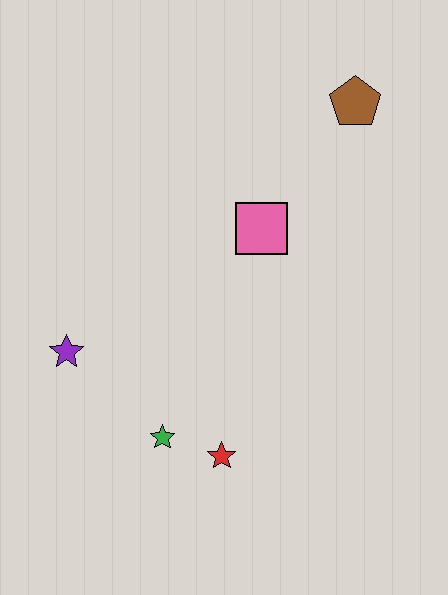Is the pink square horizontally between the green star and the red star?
No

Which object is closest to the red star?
The green star is closest to the red star.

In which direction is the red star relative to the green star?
The red star is to the right of the green star.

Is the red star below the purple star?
Yes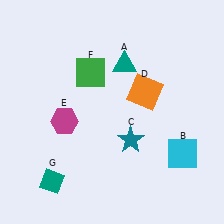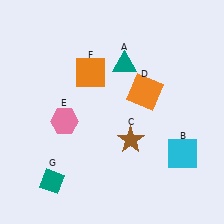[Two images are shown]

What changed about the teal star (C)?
In Image 1, C is teal. In Image 2, it changed to brown.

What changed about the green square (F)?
In Image 1, F is green. In Image 2, it changed to orange.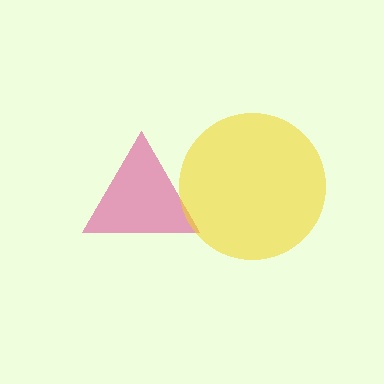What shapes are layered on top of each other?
The layered shapes are: a magenta triangle, a yellow circle.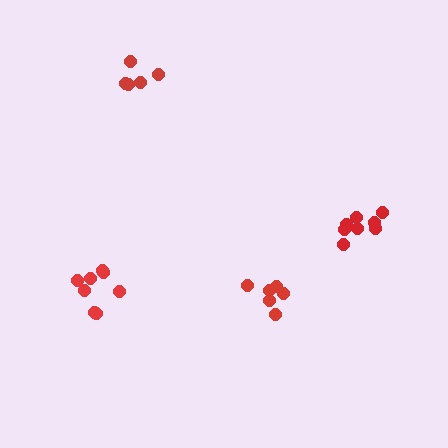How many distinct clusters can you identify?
There are 4 distinct clusters.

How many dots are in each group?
Group 1: 6 dots, Group 2: 9 dots, Group 3: 8 dots, Group 4: 5 dots (28 total).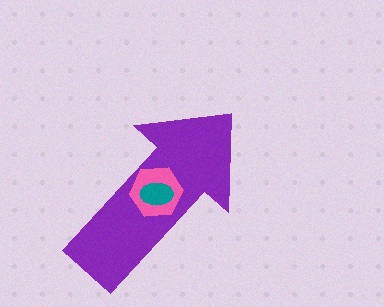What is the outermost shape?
The purple arrow.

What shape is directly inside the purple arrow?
The pink hexagon.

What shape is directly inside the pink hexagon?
The teal ellipse.